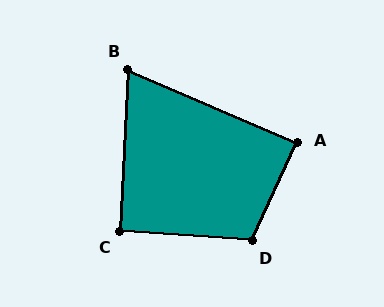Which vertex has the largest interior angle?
D, at approximately 111 degrees.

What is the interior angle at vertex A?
Approximately 89 degrees (approximately right).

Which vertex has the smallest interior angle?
B, at approximately 69 degrees.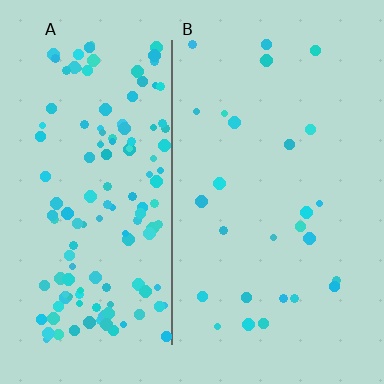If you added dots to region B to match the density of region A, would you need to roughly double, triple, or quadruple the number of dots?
Approximately quadruple.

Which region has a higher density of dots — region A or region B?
A (the left).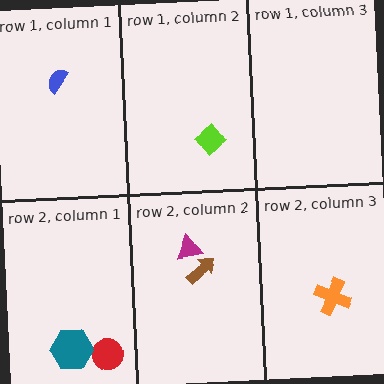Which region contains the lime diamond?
The row 1, column 2 region.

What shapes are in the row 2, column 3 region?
The orange cross.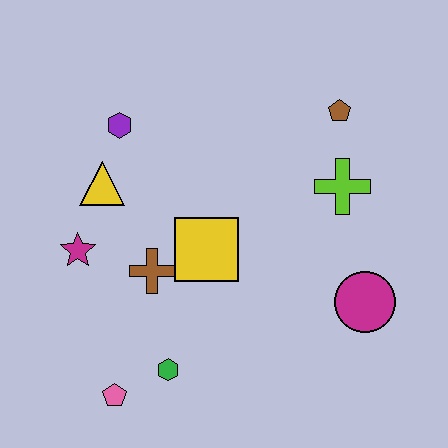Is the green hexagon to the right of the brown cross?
Yes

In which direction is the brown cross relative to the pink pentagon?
The brown cross is above the pink pentagon.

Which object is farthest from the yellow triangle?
The magenta circle is farthest from the yellow triangle.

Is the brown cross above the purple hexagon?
No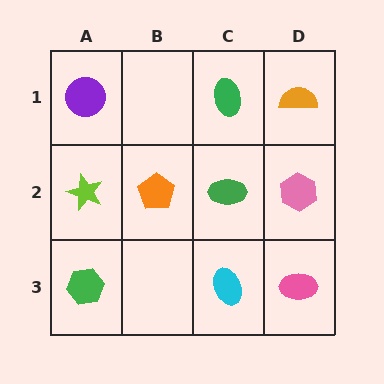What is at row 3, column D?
A pink ellipse.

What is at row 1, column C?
A green ellipse.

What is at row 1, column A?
A purple circle.